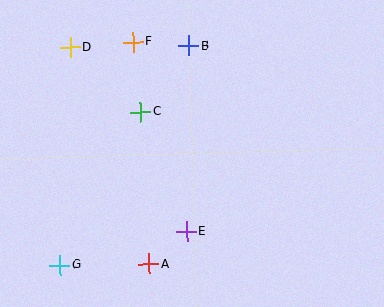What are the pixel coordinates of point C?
Point C is at (141, 112).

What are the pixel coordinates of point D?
Point D is at (70, 47).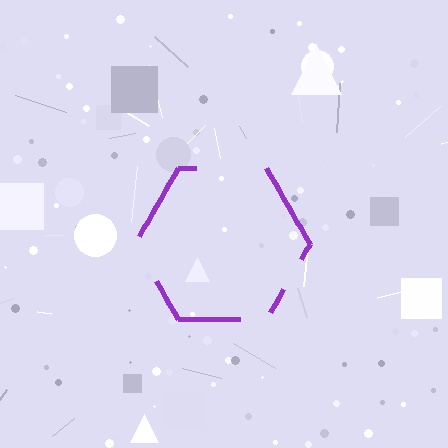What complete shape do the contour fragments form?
The contour fragments form a hexagon.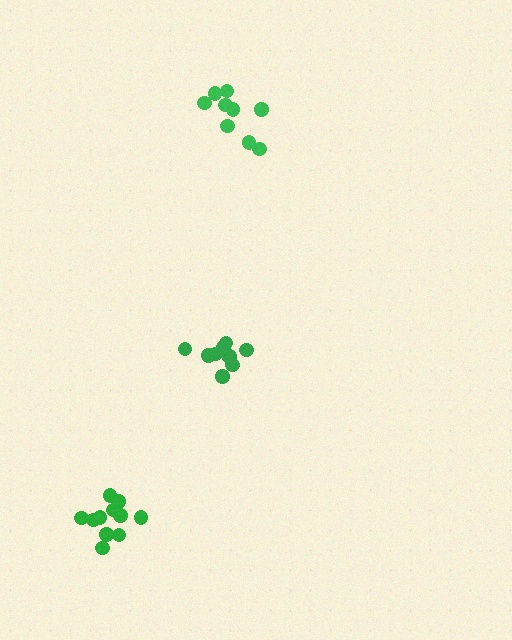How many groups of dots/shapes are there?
There are 3 groups.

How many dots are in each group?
Group 1: 9 dots, Group 2: 11 dots, Group 3: 10 dots (30 total).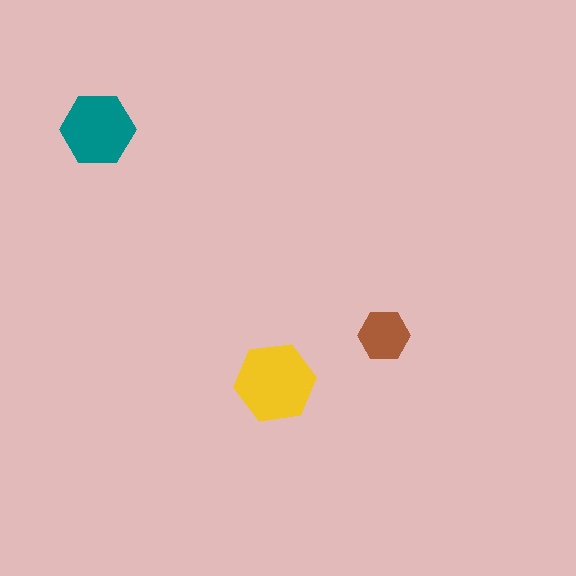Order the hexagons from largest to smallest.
the yellow one, the teal one, the brown one.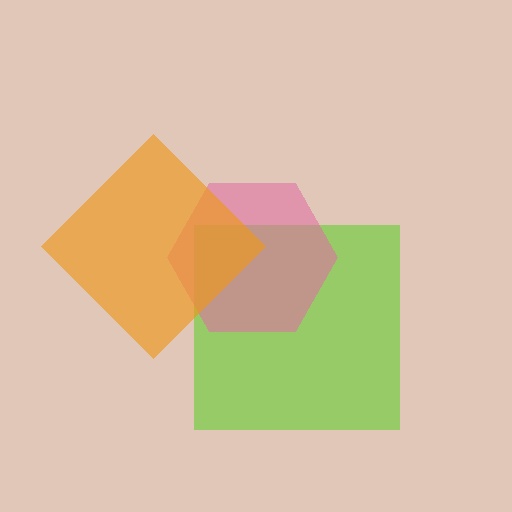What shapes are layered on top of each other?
The layered shapes are: a lime square, a pink hexagon, an orange diamond.